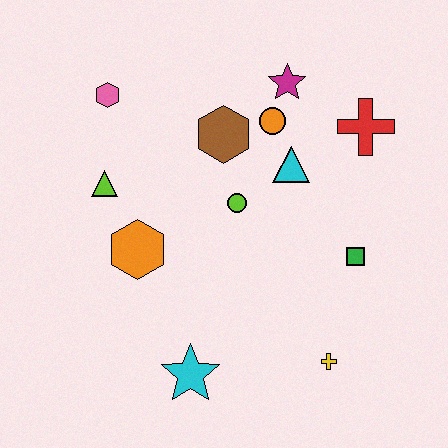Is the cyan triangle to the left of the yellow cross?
Yes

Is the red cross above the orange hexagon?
Yes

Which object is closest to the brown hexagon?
The orange circle is closest to the brown hexagon.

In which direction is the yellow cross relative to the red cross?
The yellow cross is below the red cross.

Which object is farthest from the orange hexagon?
The red cross is farthest from the orange hexagon.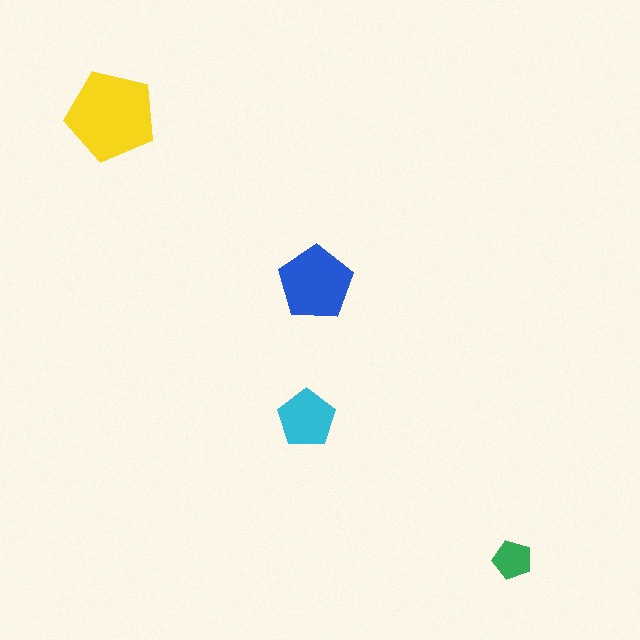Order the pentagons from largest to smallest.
the yellow one, the blue one, the cyan one, the green one.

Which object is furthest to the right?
The green pentagon is rightmost.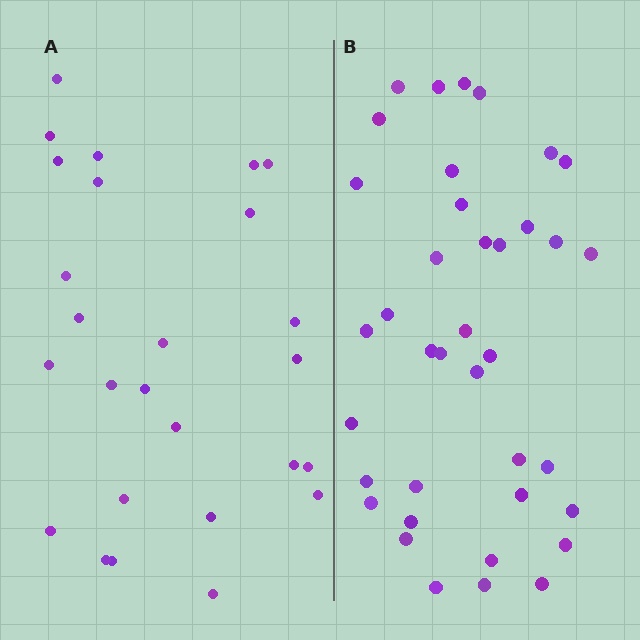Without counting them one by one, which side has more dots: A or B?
Region B (the right region) has more dots.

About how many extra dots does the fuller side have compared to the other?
Region B has roughly 12 or so more dots than region A.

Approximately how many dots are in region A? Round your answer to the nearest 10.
About 30 dots. (The exact count is 26, which rounds to 30.)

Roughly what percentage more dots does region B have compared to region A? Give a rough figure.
About 45% more.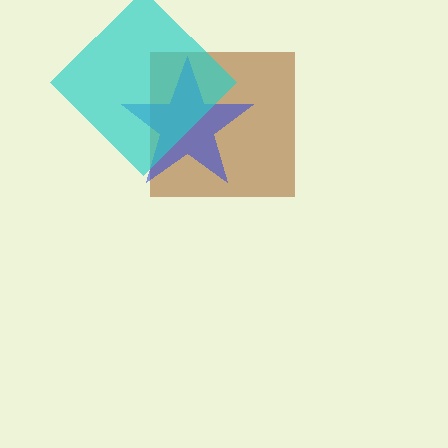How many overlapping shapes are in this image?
There are 3 overlapping shapes in the image.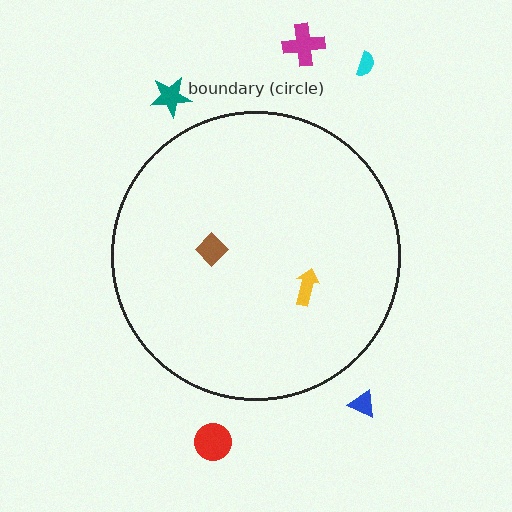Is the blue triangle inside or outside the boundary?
Outside.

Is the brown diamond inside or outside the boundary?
Inside.